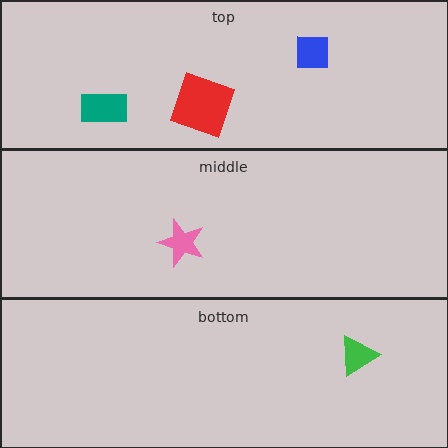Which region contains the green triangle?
The bottom region.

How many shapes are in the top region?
3.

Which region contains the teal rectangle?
The top region.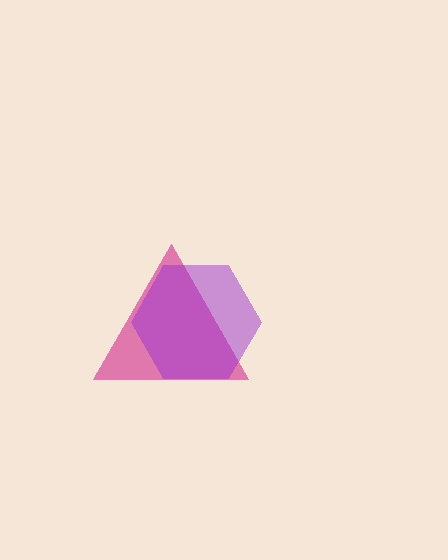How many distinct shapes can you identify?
There are 2 distinct shapes: a magenta triangle, a purple hexagon.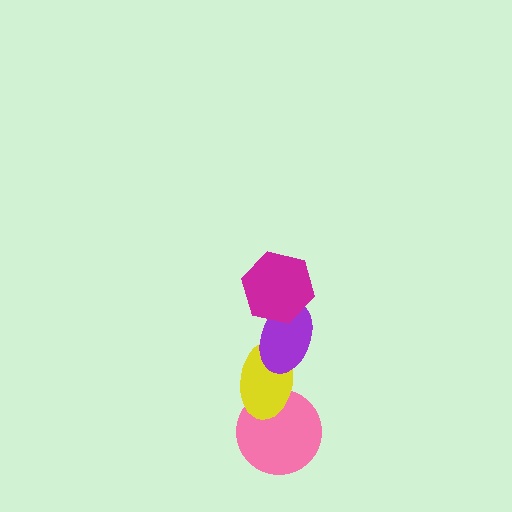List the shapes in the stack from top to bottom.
From top to bottom: the magenta hexagon, the purple ellipse, the yellow ellipse, the pink circle.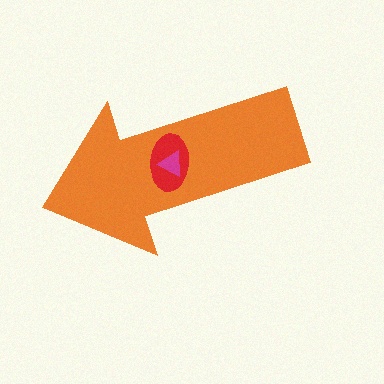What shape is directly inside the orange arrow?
The red ellipse.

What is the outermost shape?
The orange arrow.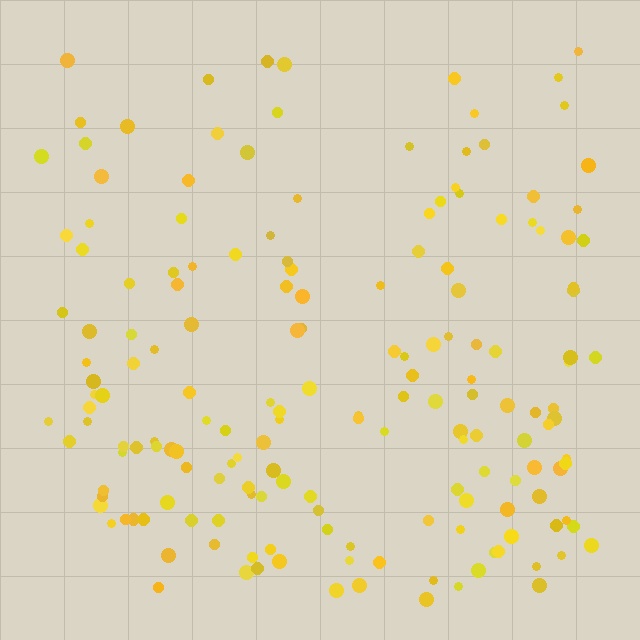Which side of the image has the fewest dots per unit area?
The top.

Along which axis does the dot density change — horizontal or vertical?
Vertical.